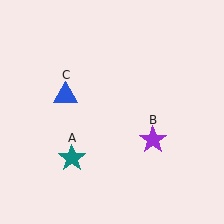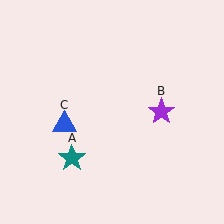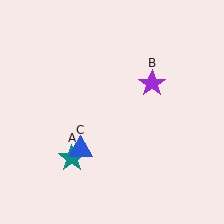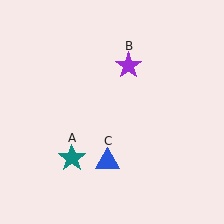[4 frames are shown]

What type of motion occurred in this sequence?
The purple star (object B), blue triangle (object C) rotated counterclockwise around the center of the scene.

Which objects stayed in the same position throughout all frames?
Teal star (object A) remained stationary.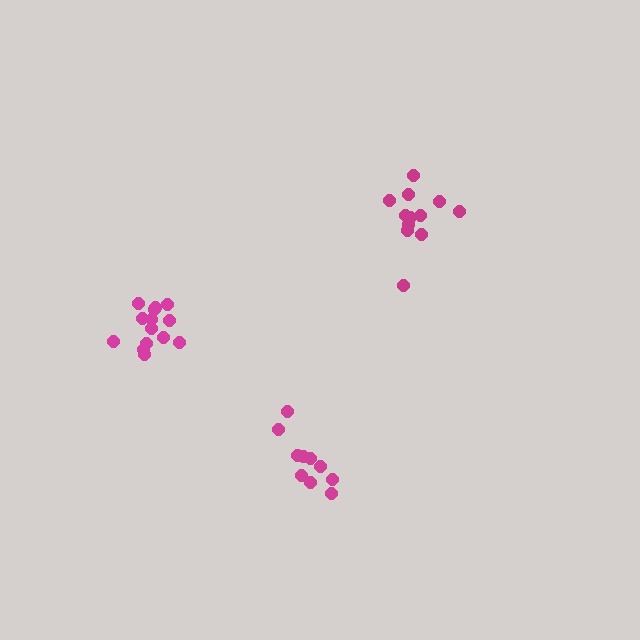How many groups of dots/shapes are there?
There are 3 groups.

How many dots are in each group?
Group 1: 12 dots, Group 2: 14 dots, Group 3: 10 dots (36 total).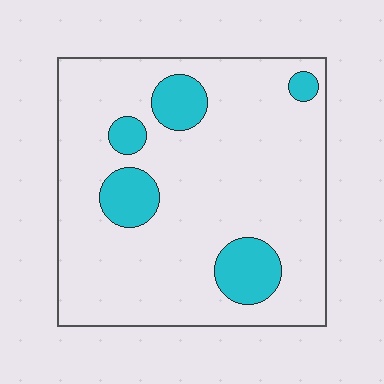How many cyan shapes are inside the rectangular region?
5.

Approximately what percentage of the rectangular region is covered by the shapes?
Approximately 15%.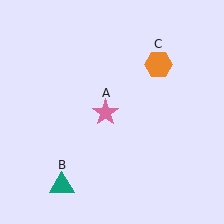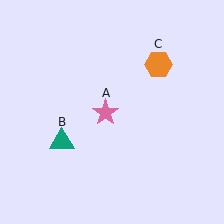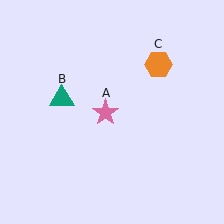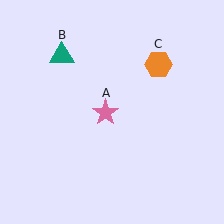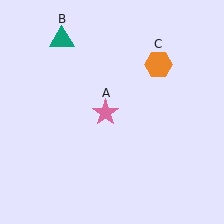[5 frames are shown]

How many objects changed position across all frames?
1 object changed position: teal triangle (object B).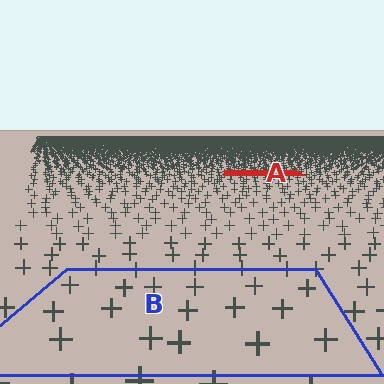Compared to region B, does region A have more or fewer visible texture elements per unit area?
Region A has more texture elements per unit area — they are packed more densely because it is farther away.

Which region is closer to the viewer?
Region B is closer. The texture elements there are larger and more spread out.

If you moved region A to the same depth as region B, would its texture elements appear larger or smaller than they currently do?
They would appear larger. At a closer depth, the same texture elements are projected at a bigger on-screen size.